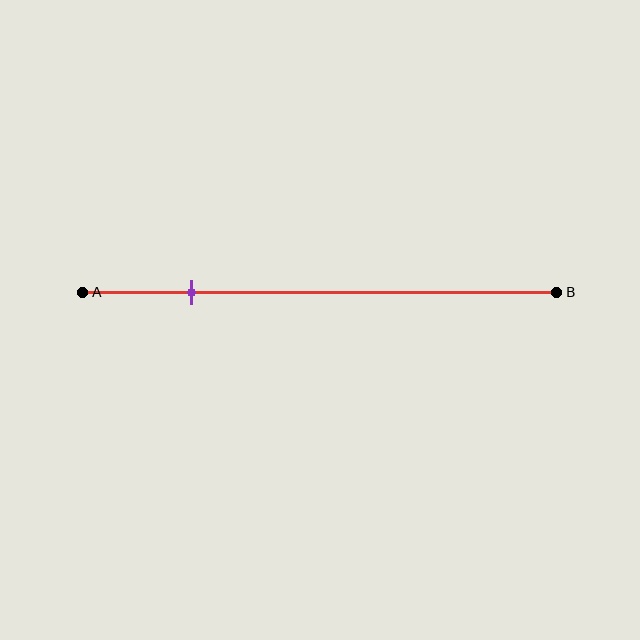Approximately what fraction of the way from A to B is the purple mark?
The purple mark is approximately 25% of the way from A to B.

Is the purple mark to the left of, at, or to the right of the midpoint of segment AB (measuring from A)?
The purple mark is to the left of the midpoint of segment AB.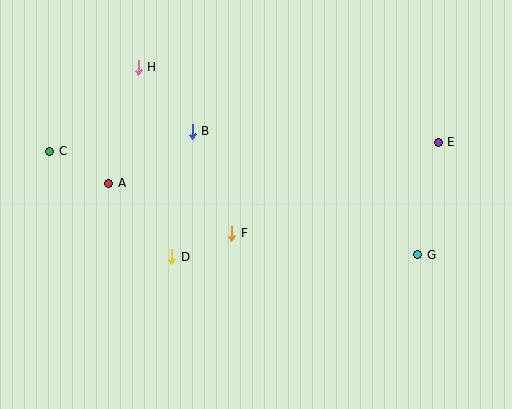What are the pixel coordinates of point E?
Point E is at (438, 142).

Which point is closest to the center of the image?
Point F at (232, 233) is closest to the center.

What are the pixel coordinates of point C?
Point C is at (50, 151).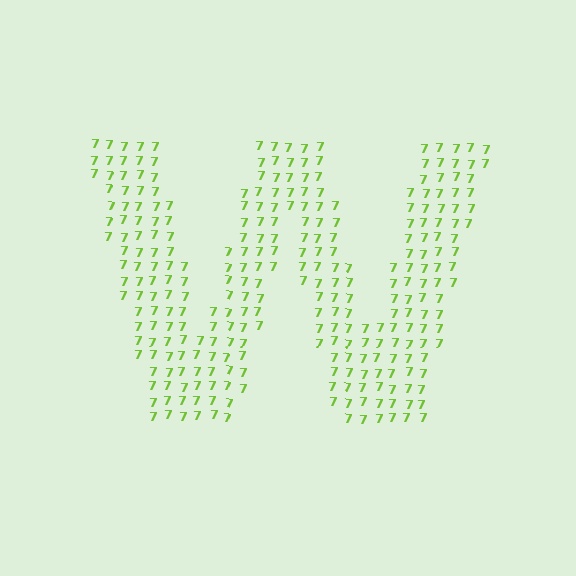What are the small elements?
The small elements are digit 7's.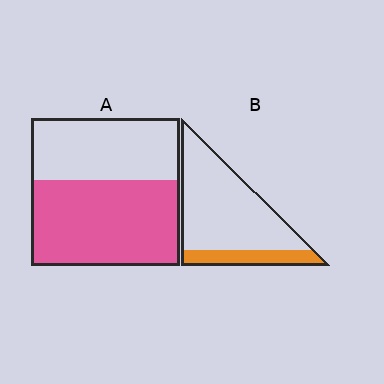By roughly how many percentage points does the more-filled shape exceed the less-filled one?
By roughly 40 percentage points (A over B).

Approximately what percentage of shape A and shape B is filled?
A is approximately 60% and B is approximately 20%.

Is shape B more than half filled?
No.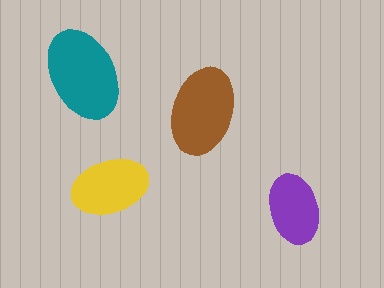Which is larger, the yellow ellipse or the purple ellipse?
The yellow one.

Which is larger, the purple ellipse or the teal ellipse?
The teal one.